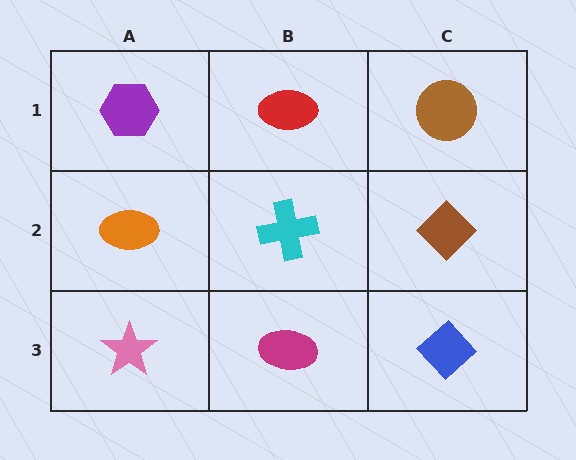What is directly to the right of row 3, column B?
A blue diamond.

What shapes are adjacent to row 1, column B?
A cyan cross (row 2, column B), a purple hexagon (row 1, column A), a brown circle (row 1, column C).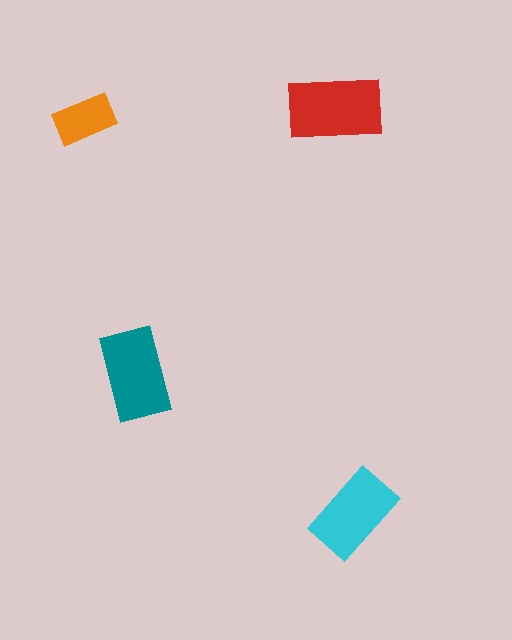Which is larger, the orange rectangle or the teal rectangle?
The teal one.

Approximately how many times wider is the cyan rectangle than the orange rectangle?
About 1.5 times wider.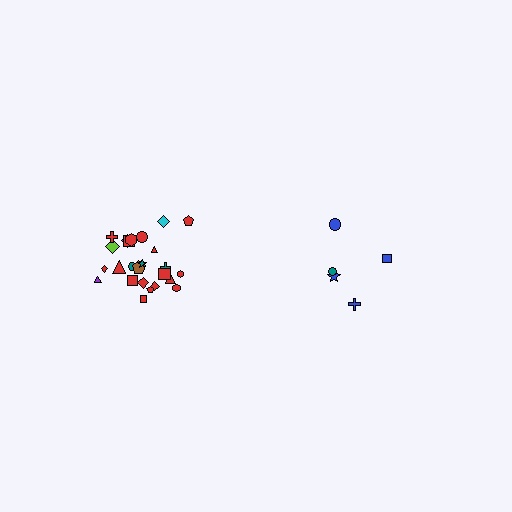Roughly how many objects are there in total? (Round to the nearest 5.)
Roughly 30 objects in total.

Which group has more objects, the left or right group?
The left group.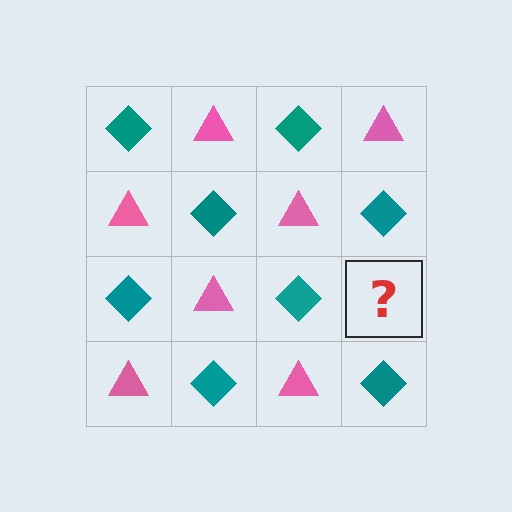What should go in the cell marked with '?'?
The missing cell should contain a pink triangle.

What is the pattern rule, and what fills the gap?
The rule is that it alternates teal diamond and pink triangle in a checkerboard pattern. The gap should be filled with a pink triangle.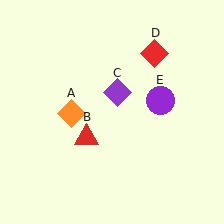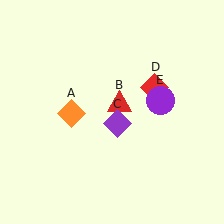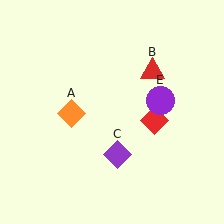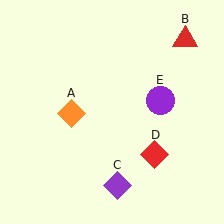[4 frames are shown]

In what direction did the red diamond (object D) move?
The red diamond (object D) moved down.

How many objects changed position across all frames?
3 objects changed position: red triangle (object B), purple diamond (object C), red diamond (object D).